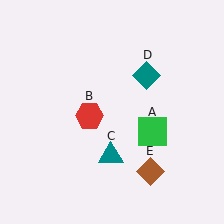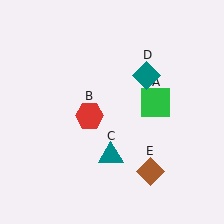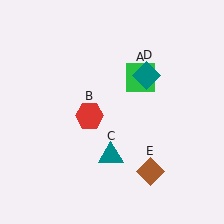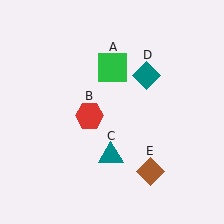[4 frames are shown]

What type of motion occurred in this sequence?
The green square (object A) rotated counterclockwise around the center of the scene.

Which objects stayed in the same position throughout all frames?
Red hexagon (object B) and teal triangle (object C) and teal diamond (object D) and brown diamond (object E) remained stationary.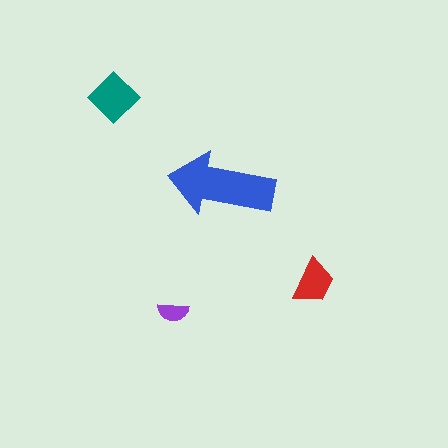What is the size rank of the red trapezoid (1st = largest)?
3rd.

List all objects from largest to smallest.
The blue arrow, the teal diamond, the red trapezoid, the purple semicircle.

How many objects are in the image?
There are 4 objects in the image.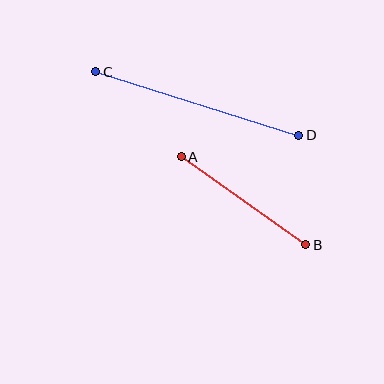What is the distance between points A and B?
The distance is approximately 152 pixels.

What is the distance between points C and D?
The distance is approximately 213 pixels.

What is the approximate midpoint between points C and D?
The midpoint is at approximately (197, 103) pixels.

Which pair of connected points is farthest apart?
Points C and D are farthest apart.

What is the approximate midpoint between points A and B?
The midpoint is at approximately (244, 201) pixels.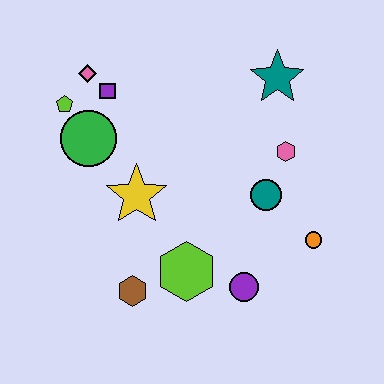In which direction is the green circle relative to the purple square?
The green circle is below the purple square.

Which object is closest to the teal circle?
The pink hexagon is closest to the teal circle.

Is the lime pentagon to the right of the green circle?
No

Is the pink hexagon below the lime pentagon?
Yes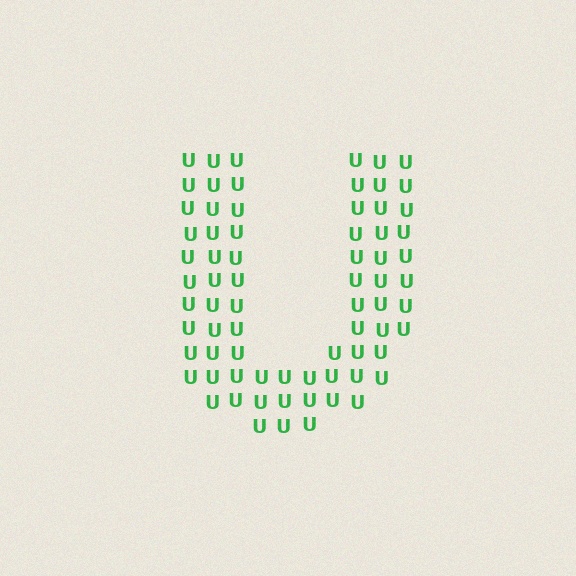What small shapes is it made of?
It is made of small letter U's.